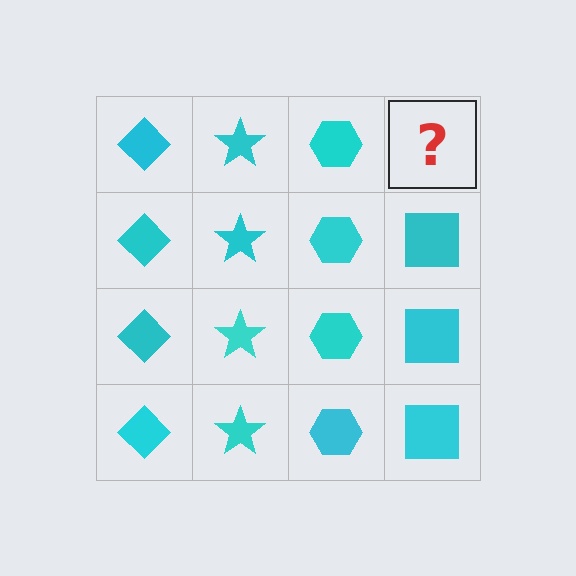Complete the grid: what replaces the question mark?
The question mark should be replaced with a cyan square.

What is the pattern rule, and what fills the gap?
The rule is that each column has a consistent shape. The gap should be filled with a cyan square.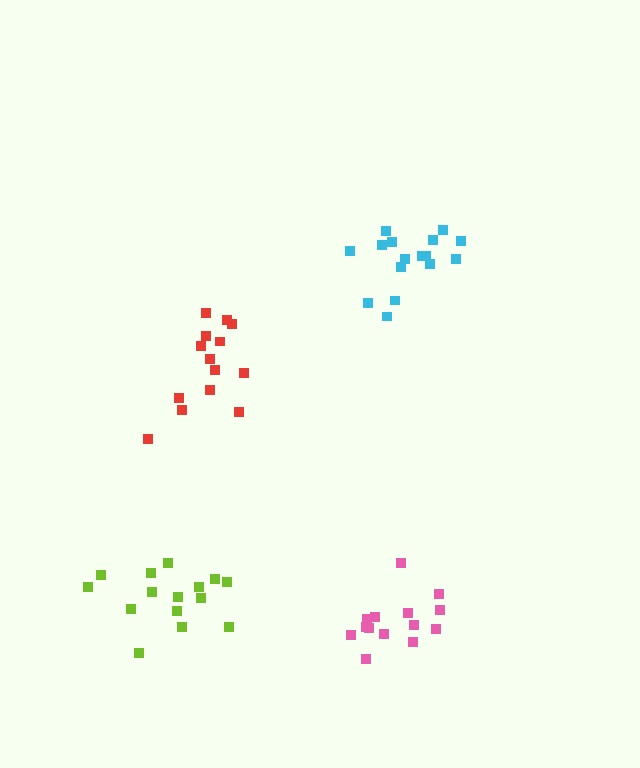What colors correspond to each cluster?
The clusters are colored: cyan, red, pink, lime.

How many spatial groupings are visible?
There are 4 spatial groupings.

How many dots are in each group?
Group 1: 16 dots, Group 2: 14 dots, Group 3: 14 dots, Group 4: 15 dots (59 total).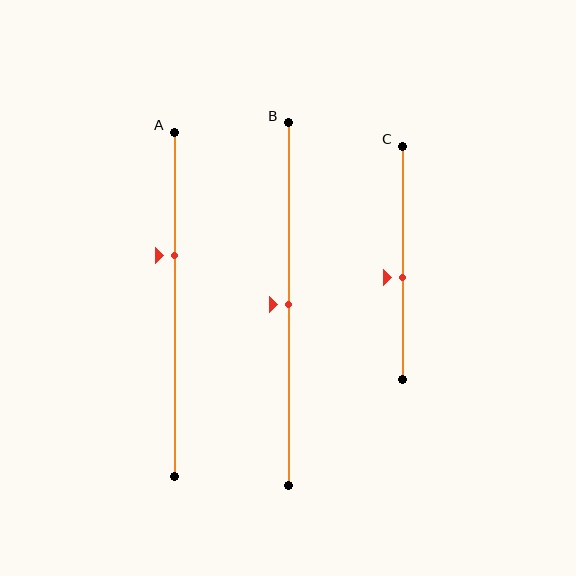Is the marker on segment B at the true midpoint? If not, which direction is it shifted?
Yes, the marker on segment B is at the true midpoint.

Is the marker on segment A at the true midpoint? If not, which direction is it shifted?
No, the marker on segment A is shifted upward by about 14% of the segment length.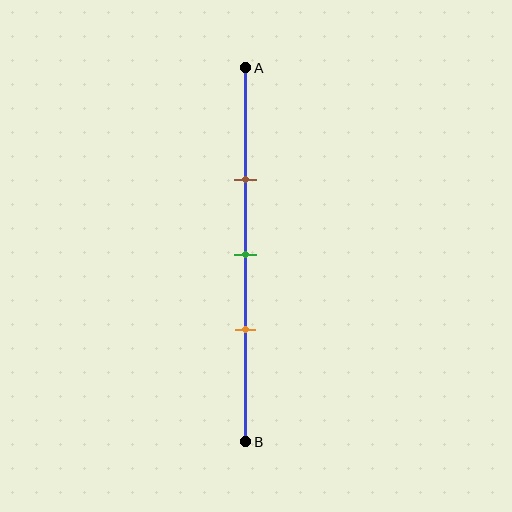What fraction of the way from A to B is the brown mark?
The brown mark is approximately 30% (0.3) of the way from A to B.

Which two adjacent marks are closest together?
The green and orange marks are the closest adjacent pair.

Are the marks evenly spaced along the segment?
Yes, the marks are approximately evenly spaced.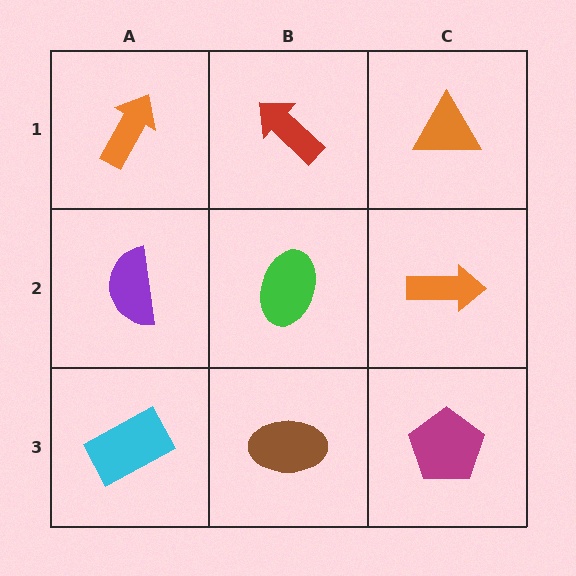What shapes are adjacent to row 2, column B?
A red arrow (row 1, column B), a brown ellipse (row 3, column B), a purple semicircle (row 2, column A), an orange arrow (row 2, column C).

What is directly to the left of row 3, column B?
A cyan rectangle.